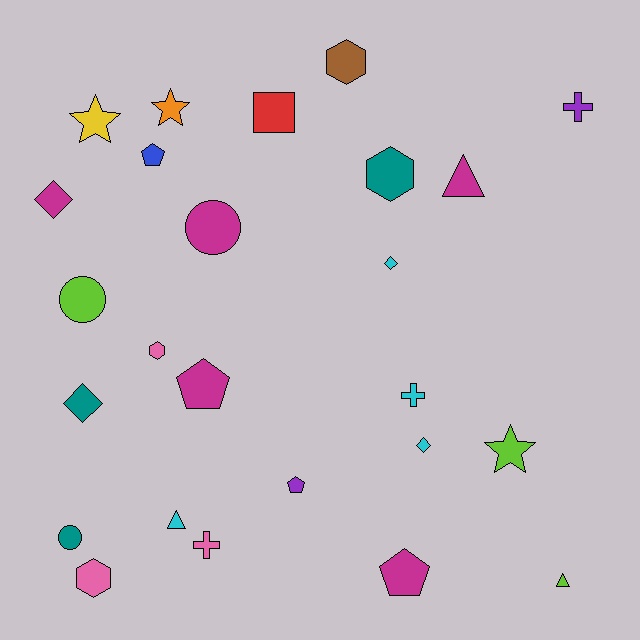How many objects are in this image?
There are 25 objects.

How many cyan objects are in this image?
There are 4 cyan objects.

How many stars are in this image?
There are 3 stars.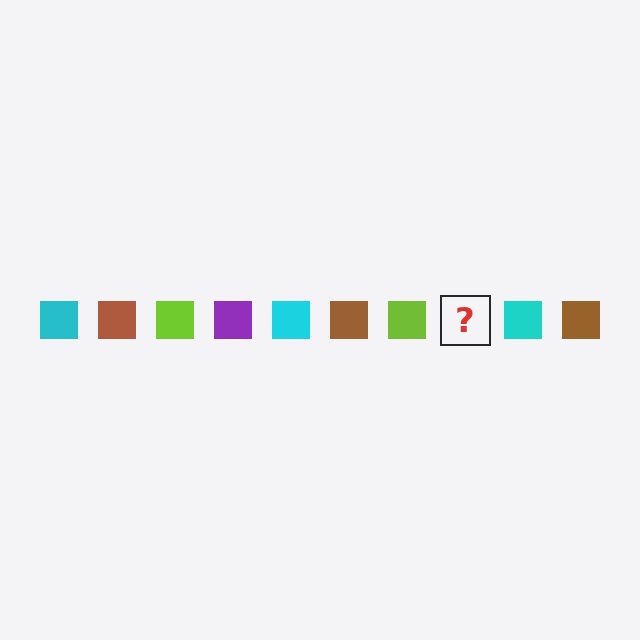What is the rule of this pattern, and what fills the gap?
The rule is that the pattern cycles through cyan, brown, lime, purple squares. The gap should be filled with a purple square.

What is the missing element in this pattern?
The missing element is a purple square.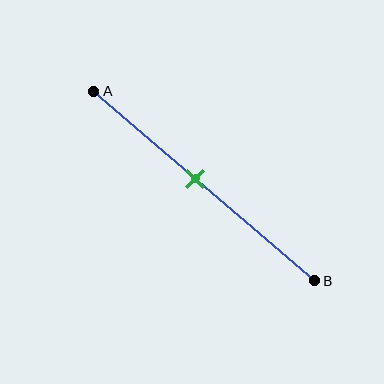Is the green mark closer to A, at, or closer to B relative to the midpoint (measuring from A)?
The green mark is closer to point A than the midpoint of segment AB.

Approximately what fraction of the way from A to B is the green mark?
The green mark is approximately 45% of the way from A to B.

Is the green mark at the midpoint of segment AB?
No, the mark is at about 45% from A, not at the 50% midpoint.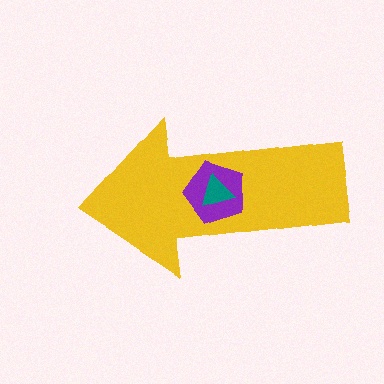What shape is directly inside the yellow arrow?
The purple pentagon.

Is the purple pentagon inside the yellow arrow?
Yes.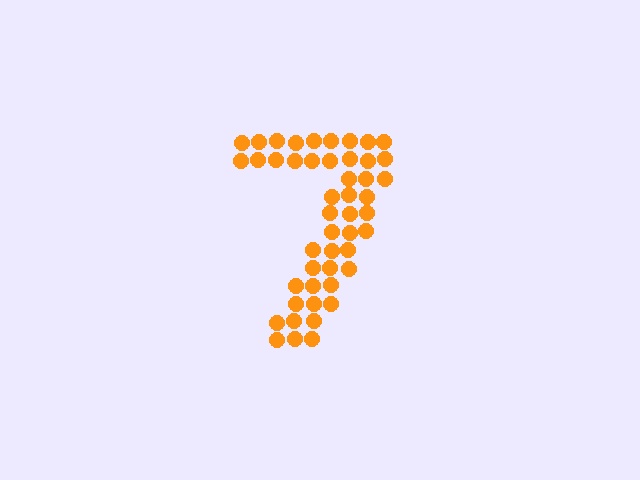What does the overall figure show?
The overall figure shows the digit 7.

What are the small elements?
The small elements are circles.